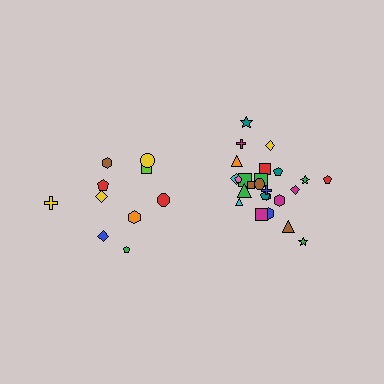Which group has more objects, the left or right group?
The right group.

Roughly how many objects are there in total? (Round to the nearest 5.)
Roughly 35 objects in total.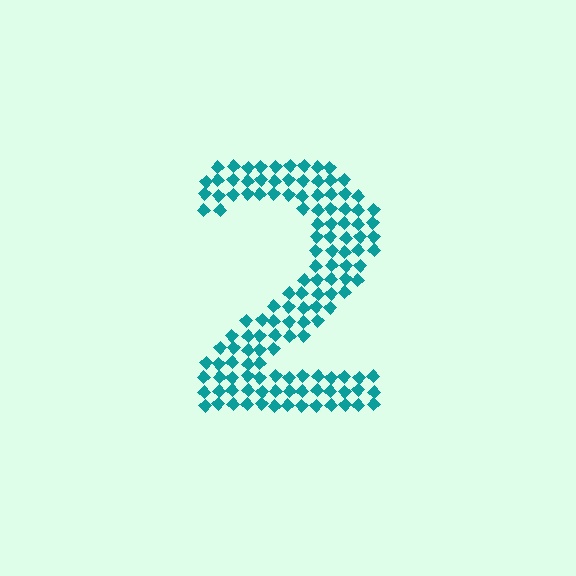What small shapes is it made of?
It is made of small diamonds.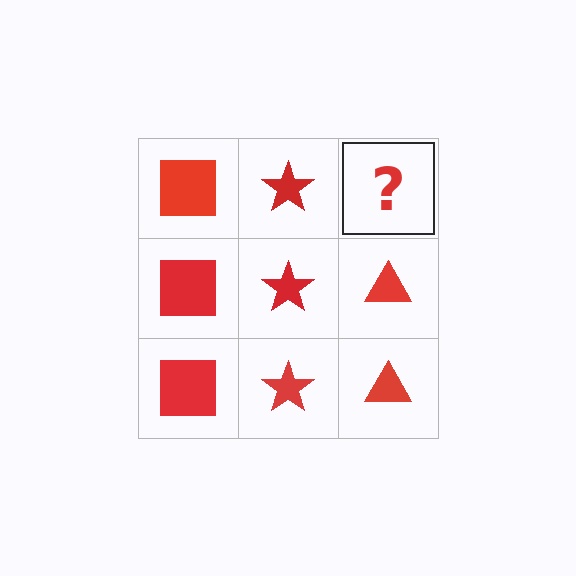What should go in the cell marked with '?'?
The missing cell should contain a red triangle.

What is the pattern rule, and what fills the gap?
The rule is that each column has a consistent shape. The gap should be filled with a red triangle.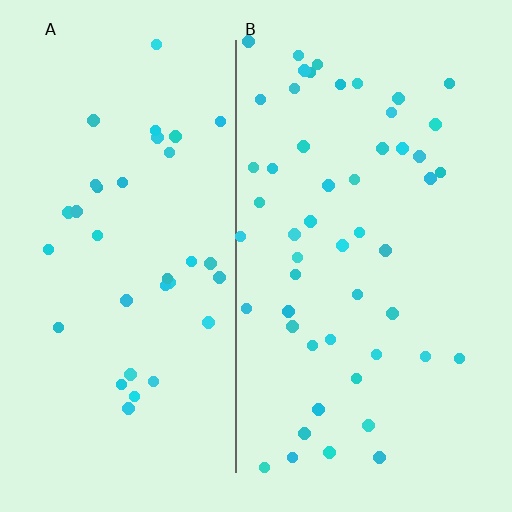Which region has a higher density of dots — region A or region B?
B (the right).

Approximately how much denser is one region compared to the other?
Approximately 1.5× — region B over region A.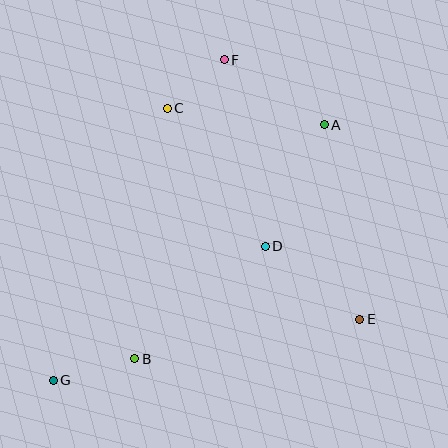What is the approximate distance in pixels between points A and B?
The distance between A and B is approximately 301 pixels.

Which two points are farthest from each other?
Points A and G are farthest from each other.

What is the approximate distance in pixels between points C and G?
The distance between C and G is approximately 295 pixels.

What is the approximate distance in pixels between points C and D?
The distance between C and D is approximately 169 pixels.